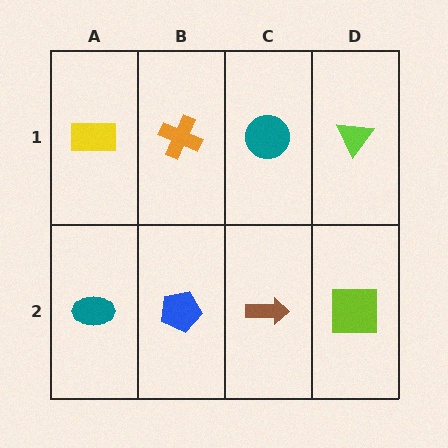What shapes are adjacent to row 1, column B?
A blue pentagon (row 2, column B), a yellow rectangle (row 1, column A), a teal circle (row 1, column C).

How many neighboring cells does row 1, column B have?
3.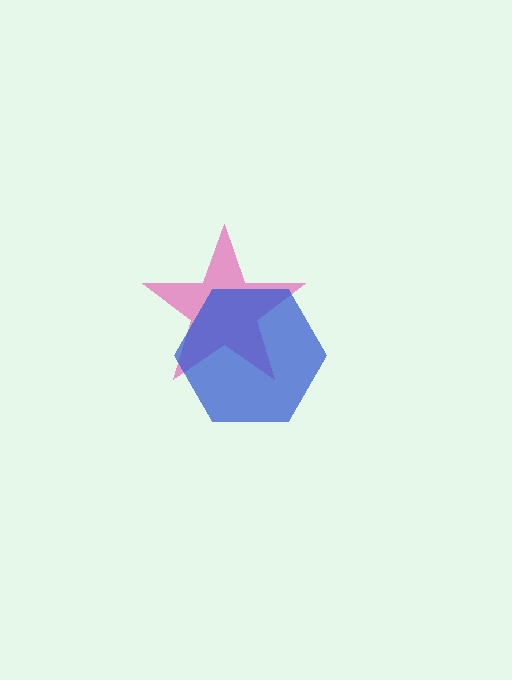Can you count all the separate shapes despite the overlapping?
Yes, there are 2 separate shapes.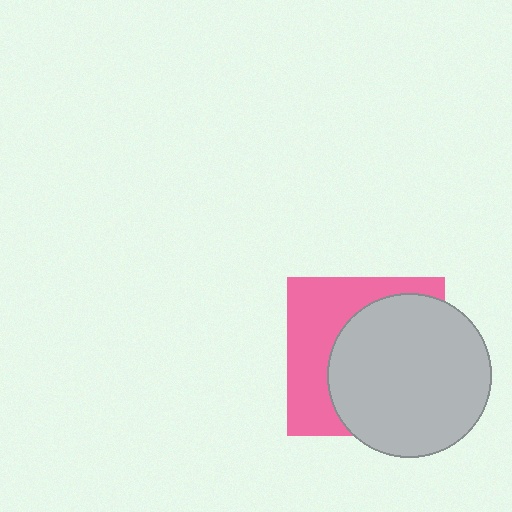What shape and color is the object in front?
The object in front is a light gray circle.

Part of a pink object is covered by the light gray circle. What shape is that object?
It is a square.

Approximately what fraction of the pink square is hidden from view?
Roughly 59% of the pink square is hidden behind the light gray circle.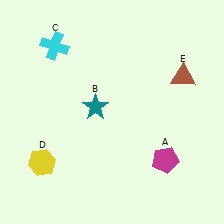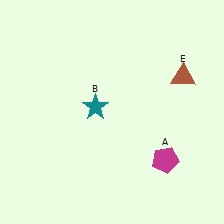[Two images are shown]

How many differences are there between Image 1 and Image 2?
There are 2 differences between the two images.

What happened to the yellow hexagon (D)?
The yellow hexagon (D) was removed in Image 2. It was in the bottom-left area of Image 1.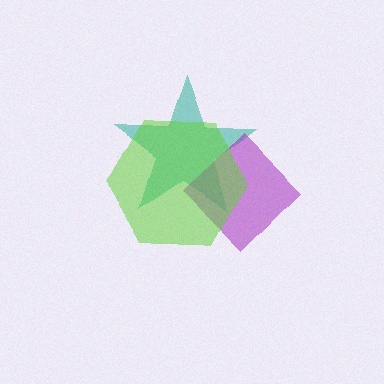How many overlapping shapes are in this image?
There are 3 overlapping shapes in the image.